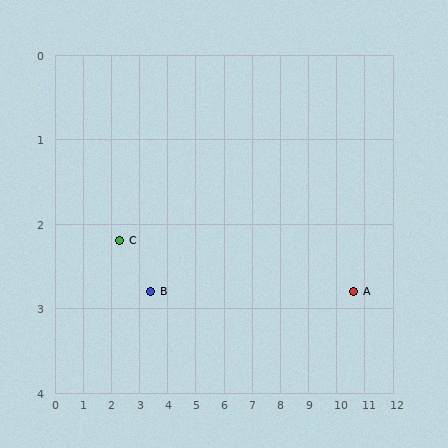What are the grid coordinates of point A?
Point A is at approximately (10.6, 2.8).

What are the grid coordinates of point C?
Point C is at approximately (2.3, 2.2).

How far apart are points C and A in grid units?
Points C and A are about 8.3 grid units apart.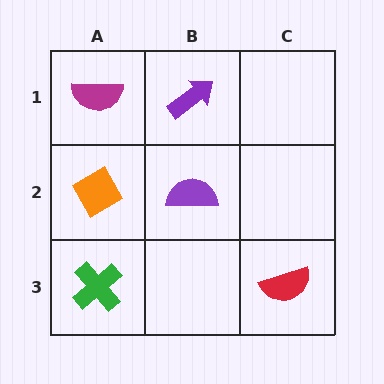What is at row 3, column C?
A red semicircle.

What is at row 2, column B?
A purple semicircle.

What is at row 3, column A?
A green cross.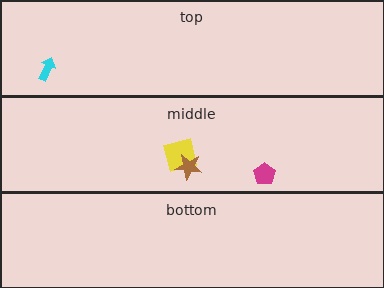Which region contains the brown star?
The middle region.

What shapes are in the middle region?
The yellow square, the brown star, the magenta pentagon.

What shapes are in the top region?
The cyan arrow.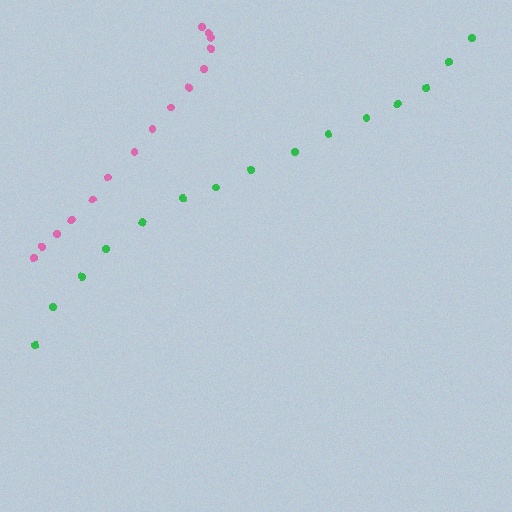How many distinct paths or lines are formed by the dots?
There are 2 distinct paths.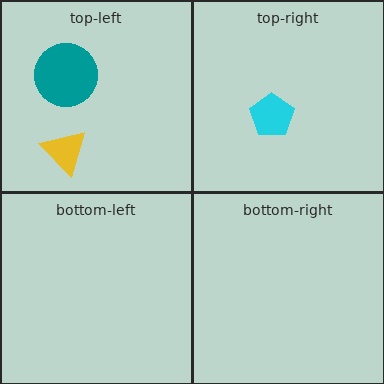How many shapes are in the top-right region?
1.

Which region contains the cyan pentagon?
The top-right region.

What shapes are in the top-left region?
The yellow triangle, the teal circle.